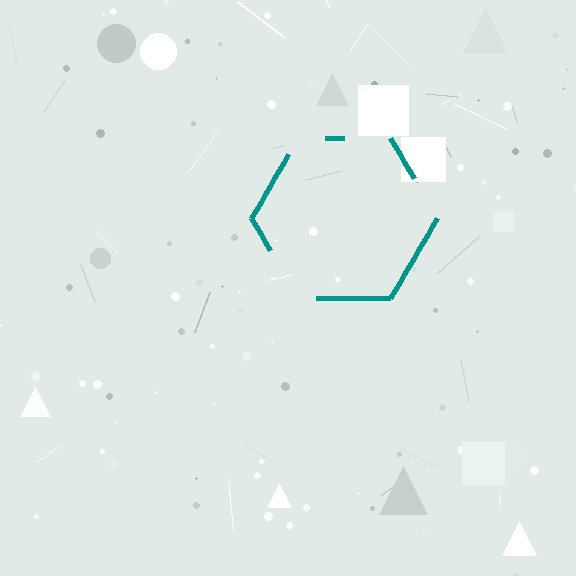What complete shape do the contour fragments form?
The contour fragments form a hexagon.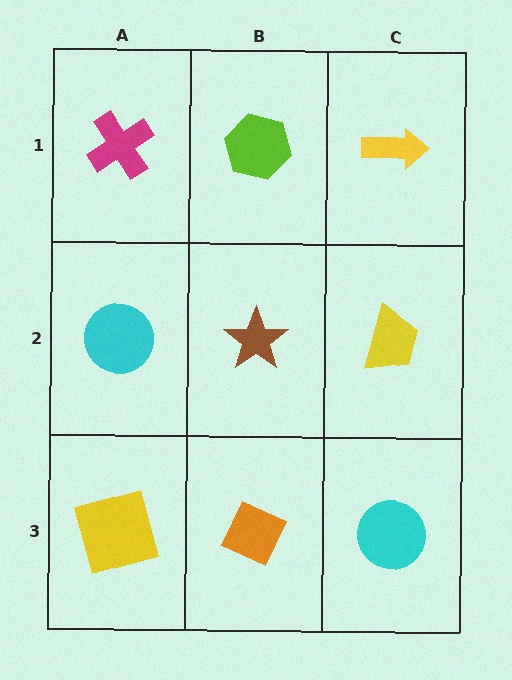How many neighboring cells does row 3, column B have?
3.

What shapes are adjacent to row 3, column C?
A yellow trapezoid (row 2, column C), an orange diamond (row 3, column B).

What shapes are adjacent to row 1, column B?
A brown star (row 2, column B), a magenta cross (row 1, column A), a yellow arrow (row 1, column C).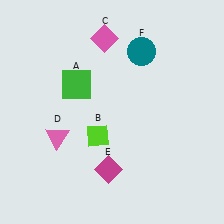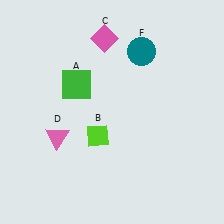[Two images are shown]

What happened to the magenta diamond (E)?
The magenta diamond (E) was removed in Image 2. It was in the bottom-left area of Image 1.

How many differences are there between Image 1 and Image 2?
There is 1 difference between the two images.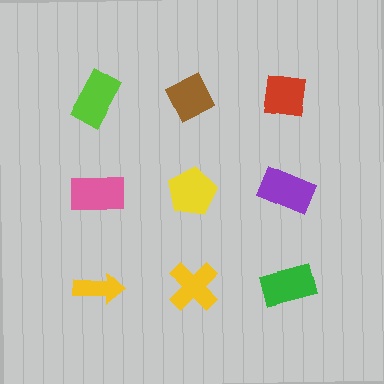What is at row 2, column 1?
A pink rectangle.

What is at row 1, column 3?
A red square.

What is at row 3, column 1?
A yellow arrow.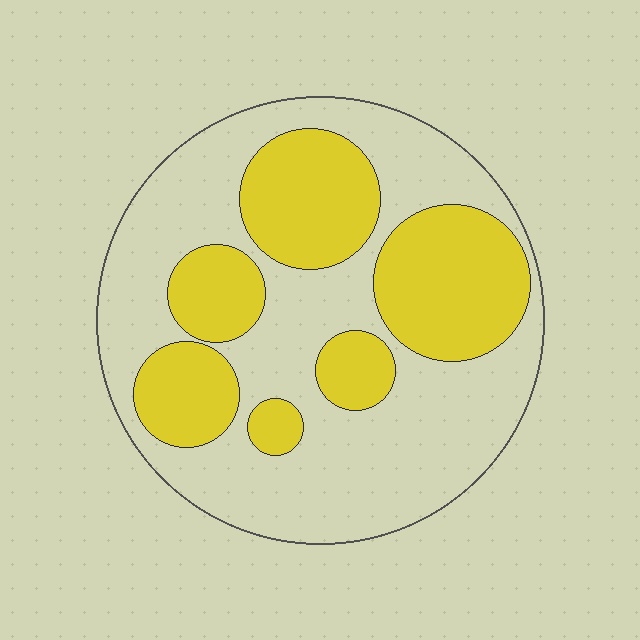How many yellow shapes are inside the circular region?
6.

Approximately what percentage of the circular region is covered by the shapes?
Approximately 40%.